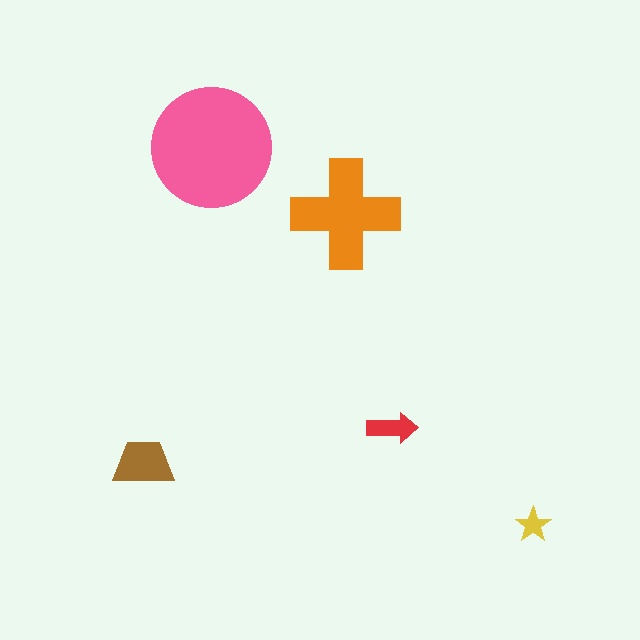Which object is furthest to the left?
The brown trapezoid is leftmost.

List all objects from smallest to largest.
The yellow star, the red arrow, the brown trapezoid, the orange cross, the pink circle.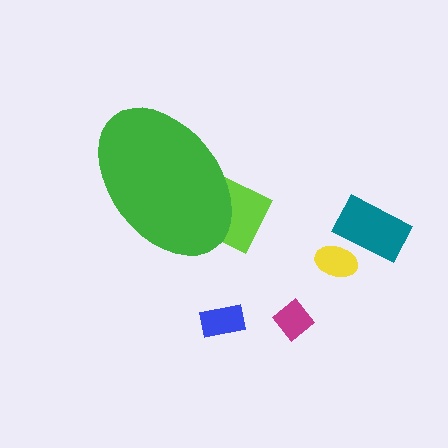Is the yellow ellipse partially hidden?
No, the yellow ellipse is fully visible.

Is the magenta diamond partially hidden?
No, the magenta diamond is fully visible.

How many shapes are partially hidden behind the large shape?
1 shape is partially hidden.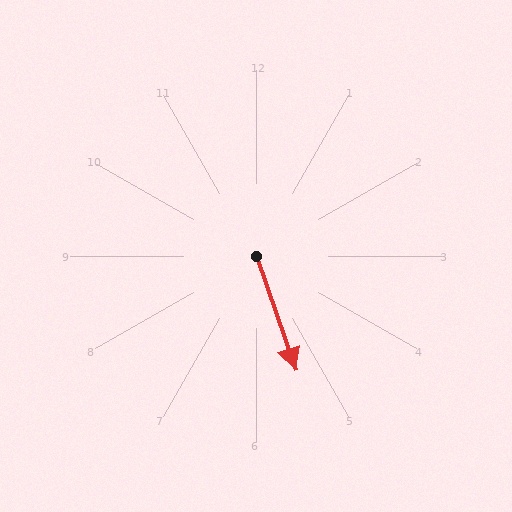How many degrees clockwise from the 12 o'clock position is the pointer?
Approximately 161 degrees.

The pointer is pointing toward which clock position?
Roughly 5 o'clock.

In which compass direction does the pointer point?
South.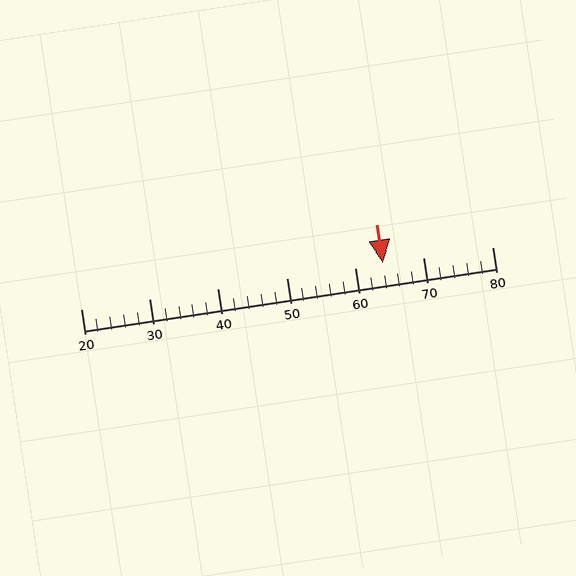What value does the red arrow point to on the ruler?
The red arrow points to approximately 64.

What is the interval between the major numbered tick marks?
The major tick marks are spaced 10 units apart.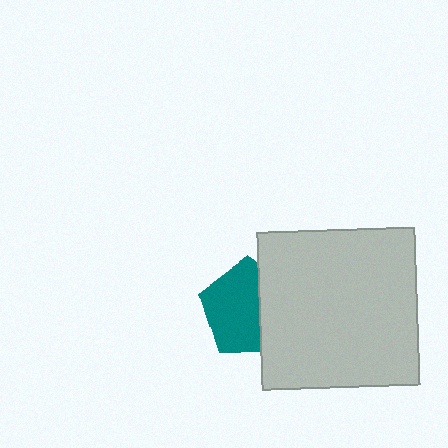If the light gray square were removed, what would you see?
You would see the complete teal pentagon.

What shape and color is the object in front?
The object in front is a light gray square.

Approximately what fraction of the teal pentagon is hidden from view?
Roughly 38% of the teal pentagon is hidden behind the light gray square.